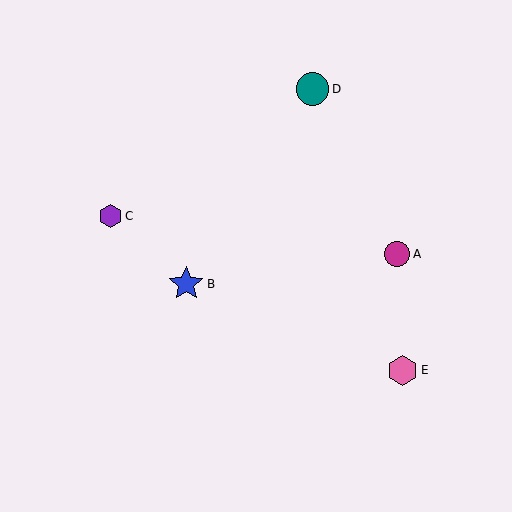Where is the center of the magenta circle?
The center of the magenta circle is at (397, 254).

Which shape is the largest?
The blue star (labeled B) is the largest.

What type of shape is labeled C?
Shape C is a purple hexagon.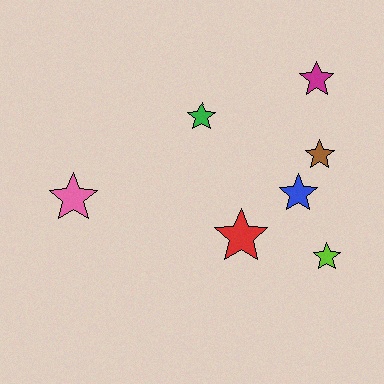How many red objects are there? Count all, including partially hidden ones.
There is 1 red object.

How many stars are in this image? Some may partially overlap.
There are 7 stars.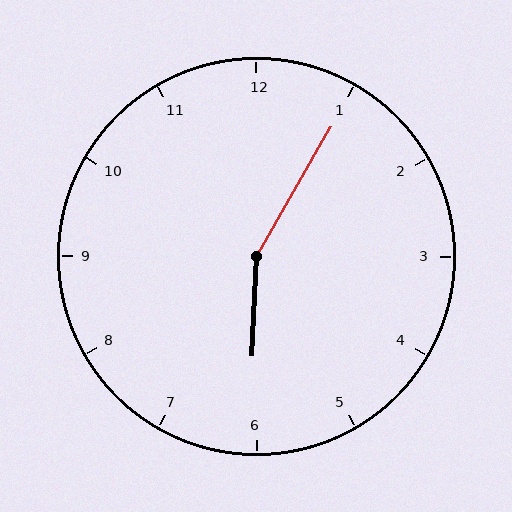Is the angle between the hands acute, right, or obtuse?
It is obtuse.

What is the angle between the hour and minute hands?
Approximately 152 degrees.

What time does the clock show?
6:05.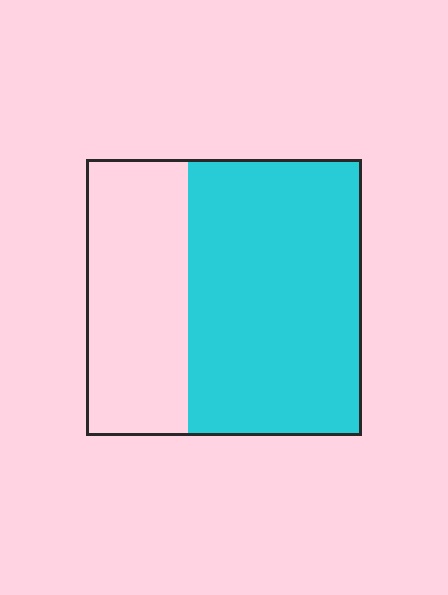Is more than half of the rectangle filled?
Yes.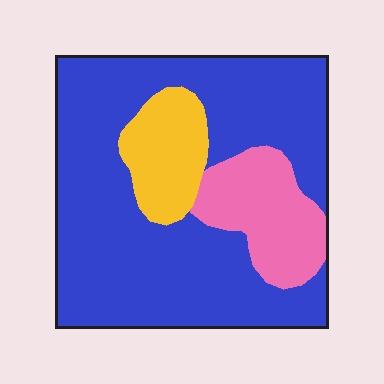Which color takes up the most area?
Blue, at roughly 70%.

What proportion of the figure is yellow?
Yellow covers about 10% of the figure.